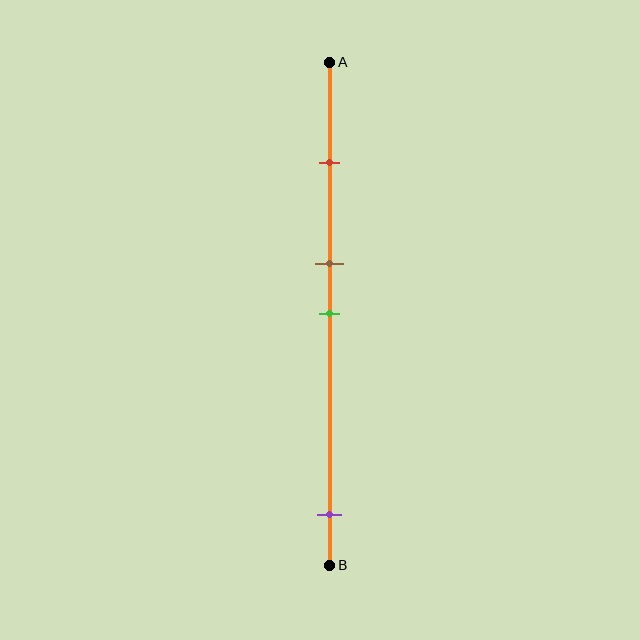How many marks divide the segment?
There are 4 marks dividing the segment.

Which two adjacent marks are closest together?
The brown and green marks are the closest adjacent pair.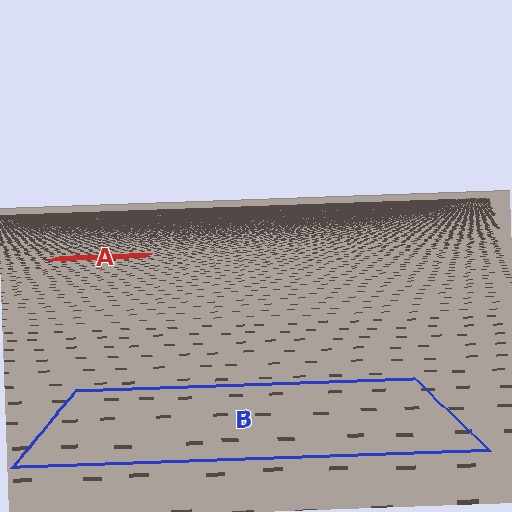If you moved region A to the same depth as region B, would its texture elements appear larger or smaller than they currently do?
They would appear larger. At a closer depth, the same texture elements are projected at a bigger on-screen size.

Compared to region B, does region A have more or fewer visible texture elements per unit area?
Region A has more texture elements per unit area — they are packed more densely because it is farther away.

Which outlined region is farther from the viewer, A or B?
Region A is farther from the viewer — the texture elements inside it appear smaller and more densely packed.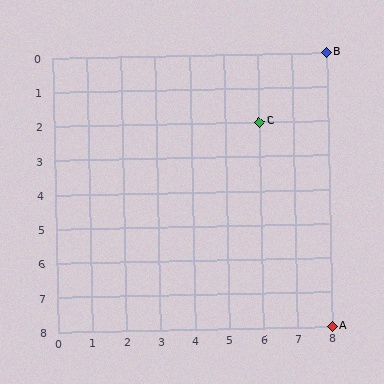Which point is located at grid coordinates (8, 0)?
Point B is at (8, 0).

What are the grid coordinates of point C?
Point C is at grid coordinates (6, 2).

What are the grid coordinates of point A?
Point A is at grid coordinates (8, 8).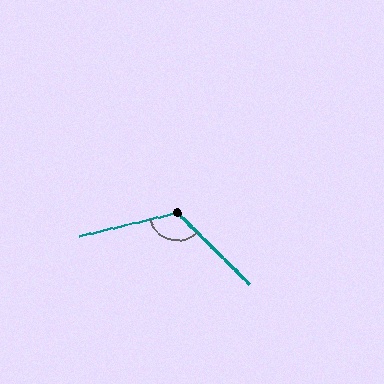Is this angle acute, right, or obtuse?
It is obtuse.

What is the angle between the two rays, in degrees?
Approximately 121 degrees.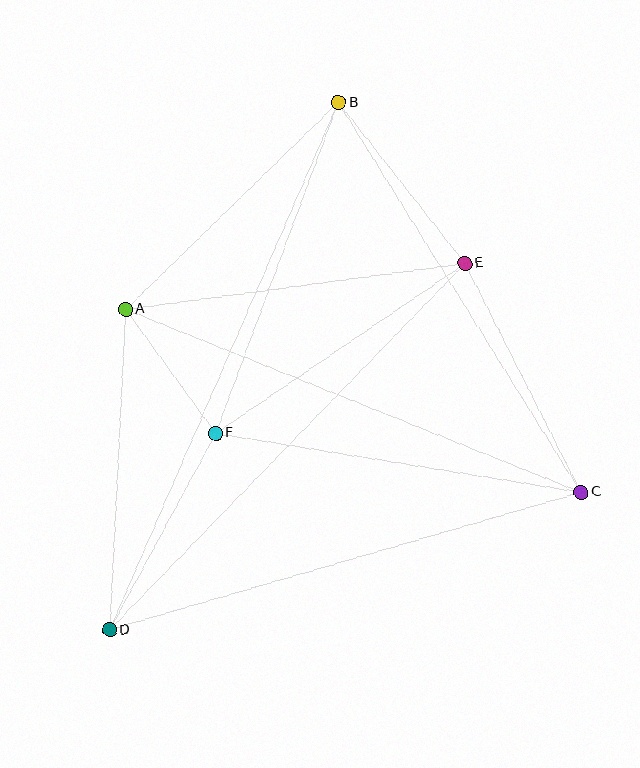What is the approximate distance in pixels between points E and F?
The distance between E and F is approximately 302 pixels.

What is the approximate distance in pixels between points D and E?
The distance between D and E is approximately 510 pixels.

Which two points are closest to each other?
Points A and F are closest to each other.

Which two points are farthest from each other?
Points B and D are farthest from each other.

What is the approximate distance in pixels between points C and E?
The distance between C and E is approximately 256 pixels.